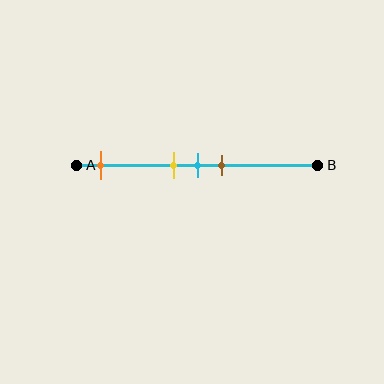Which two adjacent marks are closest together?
The yellow and cyan marks are the closest adjacent pair.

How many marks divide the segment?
There are 4 marks dividing the segment.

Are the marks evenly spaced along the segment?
No, the marks are not evenly spaced.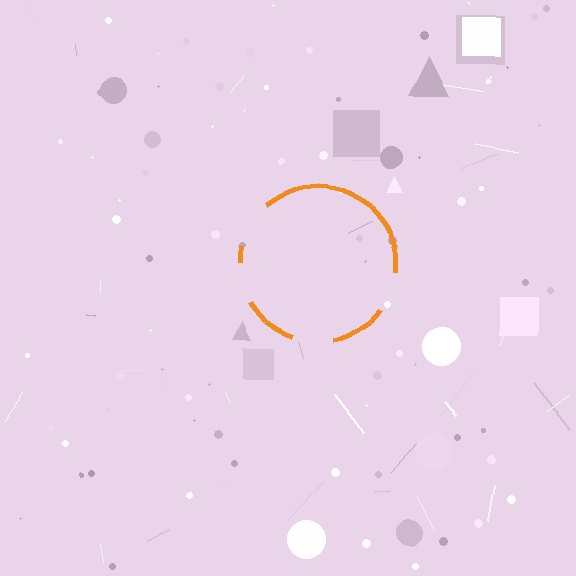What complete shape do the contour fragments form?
The contour fragments form a circle.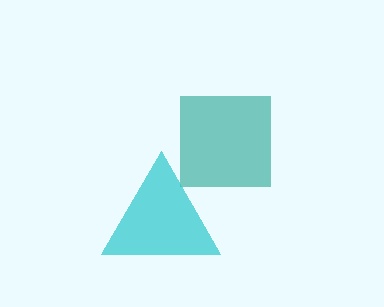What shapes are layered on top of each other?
The layered shapes are: a teal square, a cyan triangle.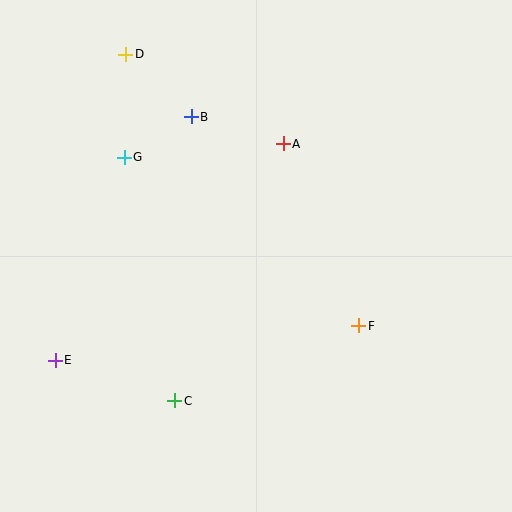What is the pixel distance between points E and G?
The distance between E and G is 214 pixels.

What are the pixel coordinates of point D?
Point D is at (126, 54).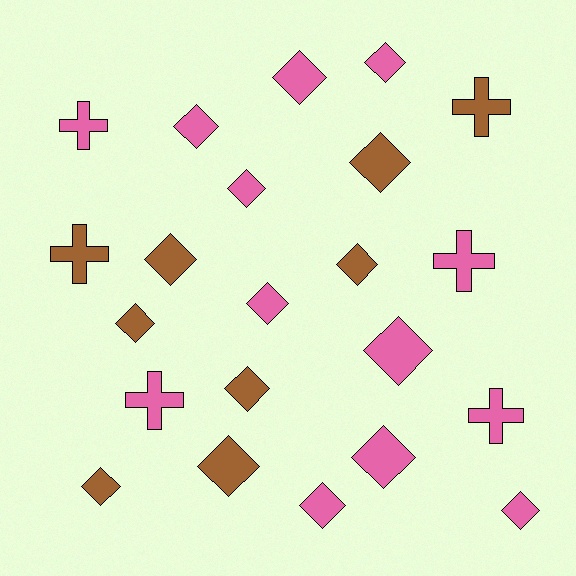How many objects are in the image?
There are 22 objects.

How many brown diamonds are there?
There are 7 brown diamonds.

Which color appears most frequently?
Pink, with 13 objects.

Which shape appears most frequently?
Diamond, with 16 objects.